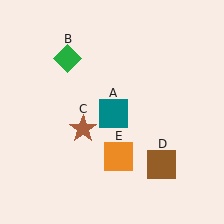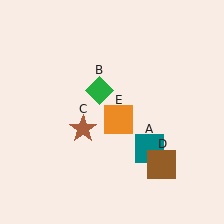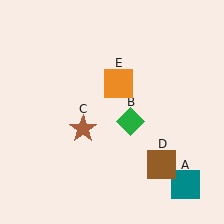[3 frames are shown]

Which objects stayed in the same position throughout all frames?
Brown star (object C) and brown square (object D) remained stationary.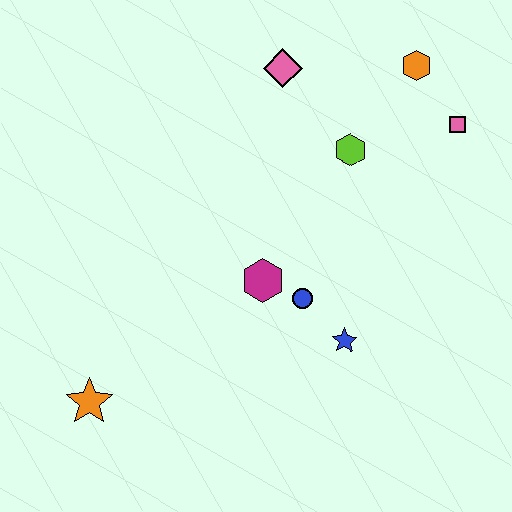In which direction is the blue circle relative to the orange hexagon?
The blue circle is below the orange hexagon.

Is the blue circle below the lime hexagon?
Yes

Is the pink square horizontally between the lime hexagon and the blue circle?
No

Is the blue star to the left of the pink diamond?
No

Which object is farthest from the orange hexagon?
The orange star is farthest from the orange hexagon.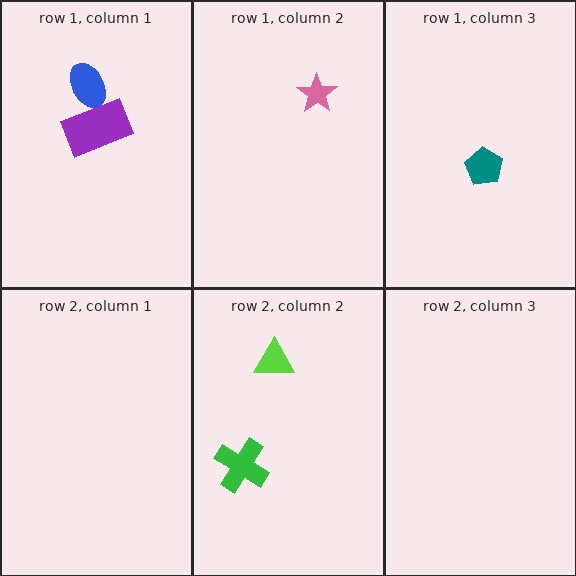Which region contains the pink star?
The row 1, column 2 region.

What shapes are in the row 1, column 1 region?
The purple rectangle, the blue ellipse.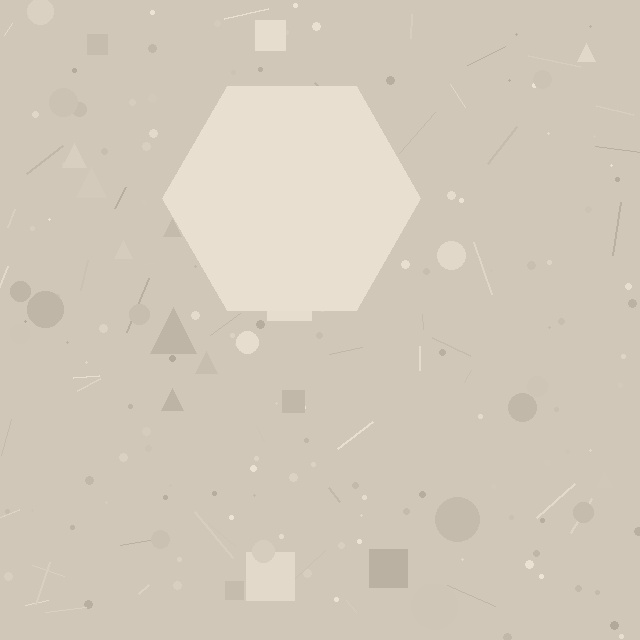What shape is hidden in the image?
A hexagon is hidden in the image.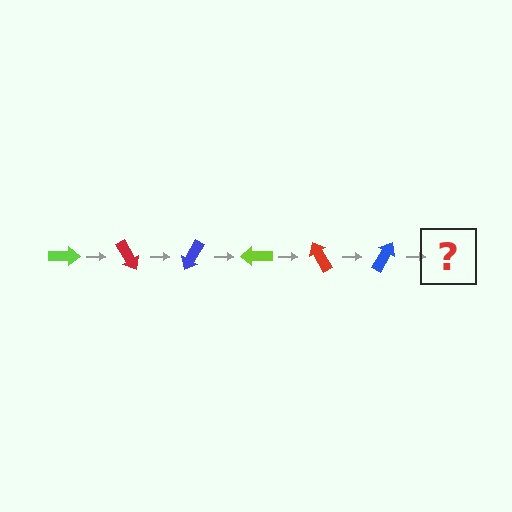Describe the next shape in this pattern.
It should be a lime arrow, rotated 360 degrees from the start.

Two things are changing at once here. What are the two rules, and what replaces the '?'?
The two rules are that it rotates 60 degrees each step and the color cycles through lime, red, and blue. The '?' should be a lime arrow, rotated 360 degrees from the start.